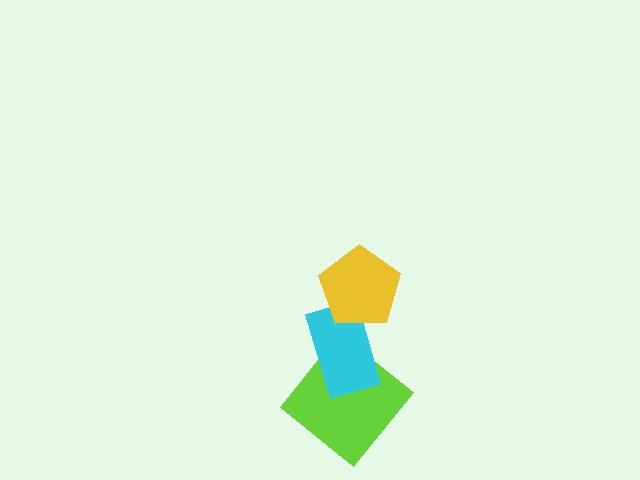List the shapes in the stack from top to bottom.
From top to bottom: the yellow pentagon, the cyan rectangle, the lime diamond.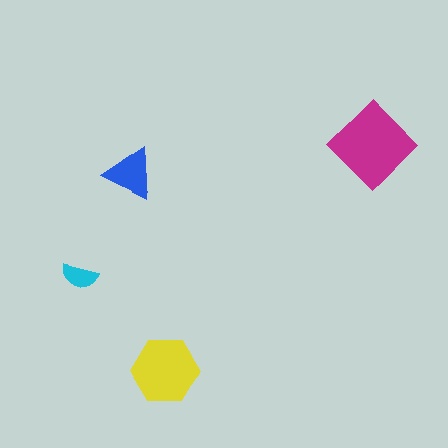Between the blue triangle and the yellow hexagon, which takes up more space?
The yellow hexagon.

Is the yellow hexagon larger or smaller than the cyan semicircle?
Larger.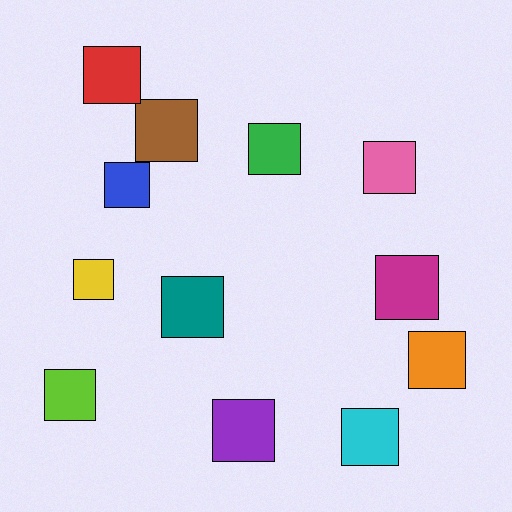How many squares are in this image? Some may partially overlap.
There are 12 squares.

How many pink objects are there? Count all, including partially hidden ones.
There is 1 pink object.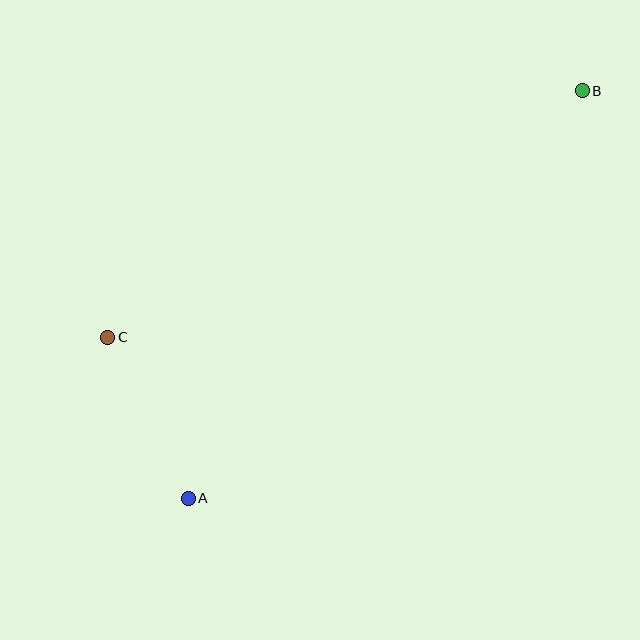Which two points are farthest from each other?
Points A and B are farthest from each other.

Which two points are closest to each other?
Points A and C are closest to each other.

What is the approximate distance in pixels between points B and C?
The distance between B and C is approximately 535 pixels.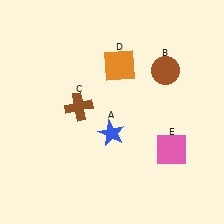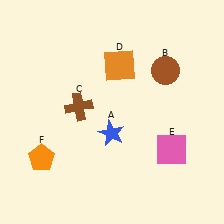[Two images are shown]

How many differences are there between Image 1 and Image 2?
There is 1 difference between the two images.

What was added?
An orange pentagon (F) was added in Image 2.